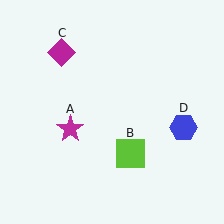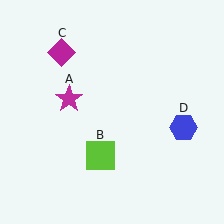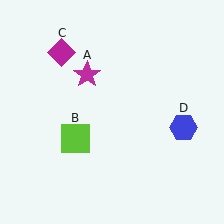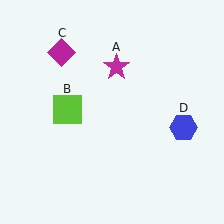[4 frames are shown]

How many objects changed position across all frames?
2 objects changed position: magenta star (object A), lime square (object B).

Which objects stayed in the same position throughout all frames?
Magenta diamond (object C) and blue hexagon (object D) remained stationary.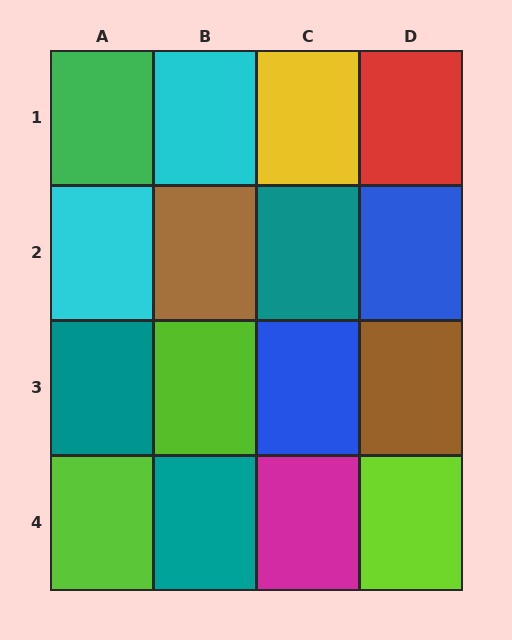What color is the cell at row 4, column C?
Magenta.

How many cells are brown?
2 cells are brown.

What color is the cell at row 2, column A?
Cyan.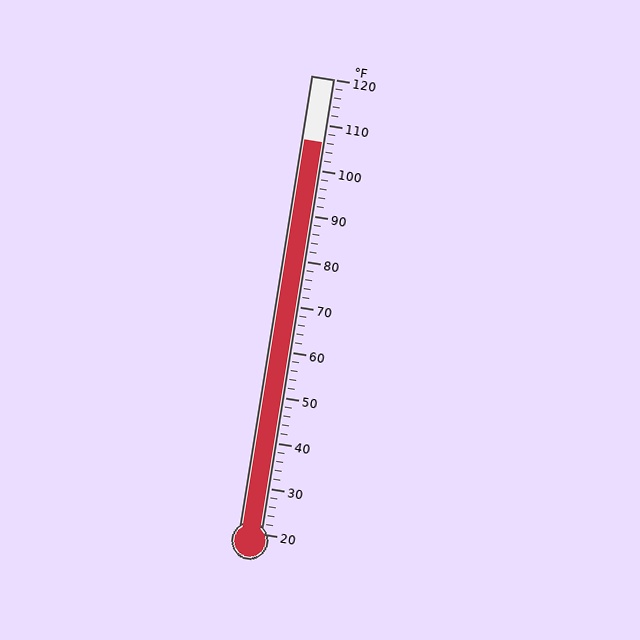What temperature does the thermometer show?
The thermometer shows approximately 106°F.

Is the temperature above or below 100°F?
The temperature is above 100°F.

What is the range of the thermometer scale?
The thermometer scale ranges from 20°F to 120°F.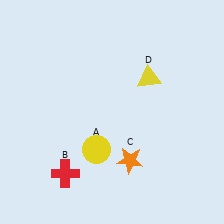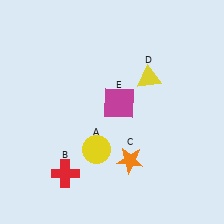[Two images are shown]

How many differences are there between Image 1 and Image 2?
There is 1 difference between the two images.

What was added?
A magenta square (E) was added in Image 2.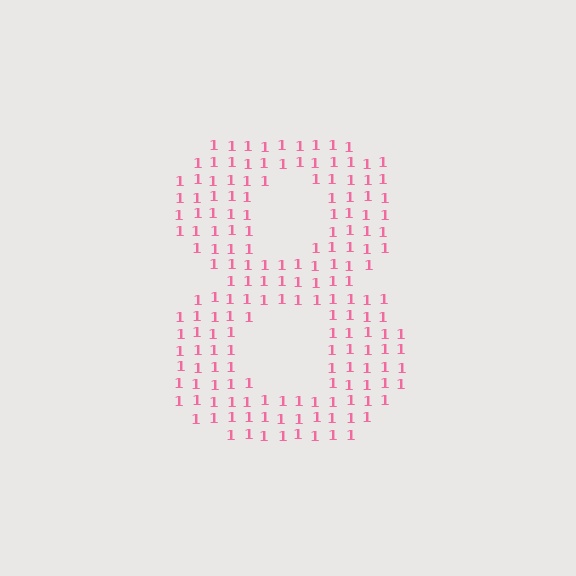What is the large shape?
The large shape is the digit 8.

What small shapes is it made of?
It is made of small digit 1's.